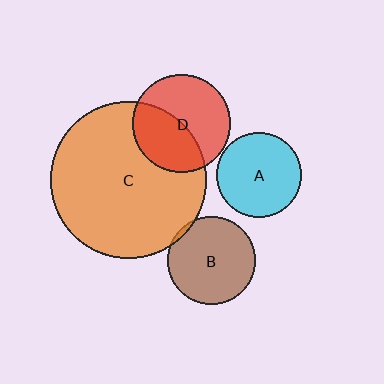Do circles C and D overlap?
Yes.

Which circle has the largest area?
Circle C (orange).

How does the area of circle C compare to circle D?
Approximately 2.6 times.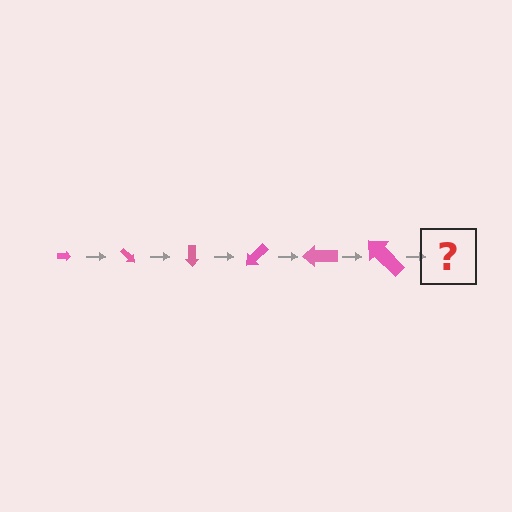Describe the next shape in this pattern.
It should be an arrow, larger than the previous one and rotated 270 degrees from the start.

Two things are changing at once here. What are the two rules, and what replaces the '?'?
The two rules are that the arrow grows larger each step and it rotates 45 degrees each step. The '?' should be an arrow, larger than the previous one and rotated 270 degrees from the start.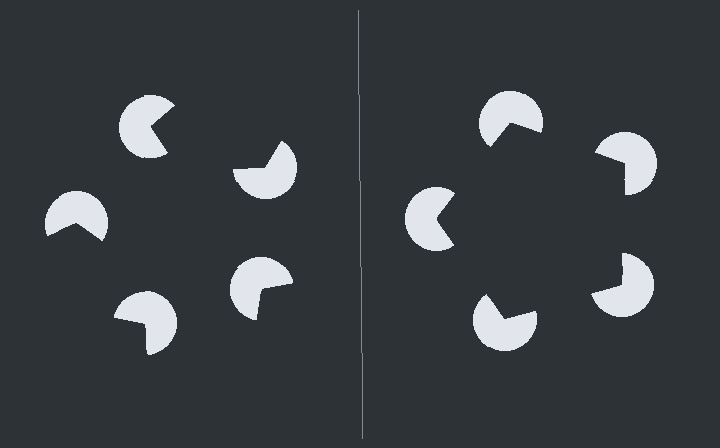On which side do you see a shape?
An illusory pentagon appears on the right side. On the left side the wedge cuts are rotated, so no coherent shape forms.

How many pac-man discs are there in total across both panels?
10 — 5 on each side.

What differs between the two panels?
The pac-man discs are positioned identically on both sides; only the wedge orientations differ. On the right they align to a pentagon; on the left they are misaligned.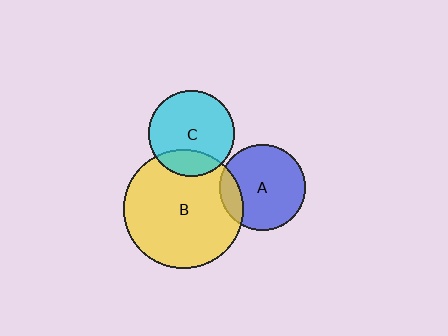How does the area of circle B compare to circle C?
Approximately 1.9 times.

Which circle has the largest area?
Circle B (yellow).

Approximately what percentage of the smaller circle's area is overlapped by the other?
Approximately 15%.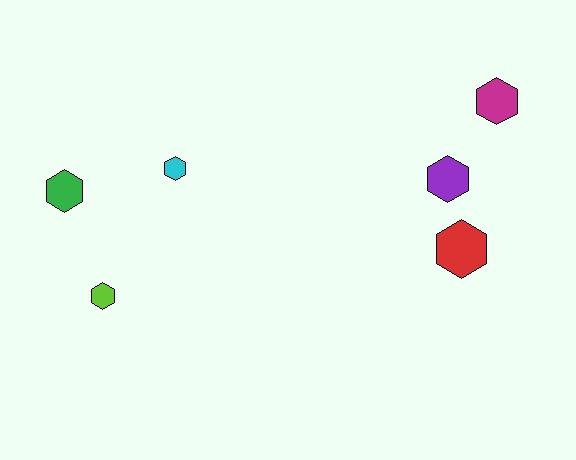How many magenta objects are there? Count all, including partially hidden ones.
There is 1 magenta object.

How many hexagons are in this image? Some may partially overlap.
There are 6 hexagons.